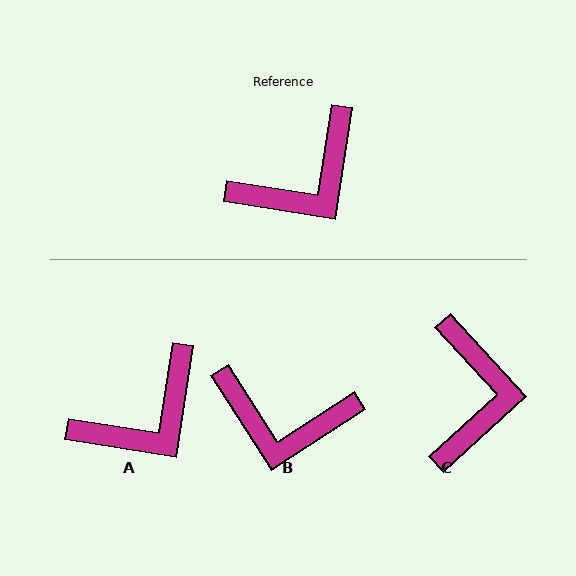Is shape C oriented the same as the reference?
No, it is off by about 51 degrees.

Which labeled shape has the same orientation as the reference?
A.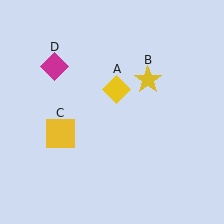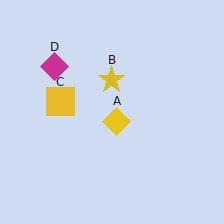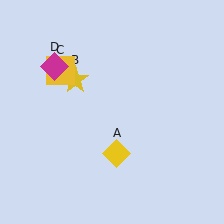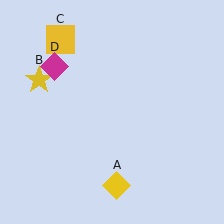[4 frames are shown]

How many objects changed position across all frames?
3 objects changed position: yellow diamond (object A), yellow star (object B), yellow square (object C).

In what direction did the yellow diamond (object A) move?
The yellow diamond (object A) moved down.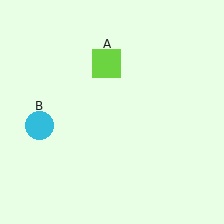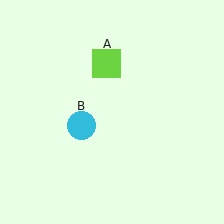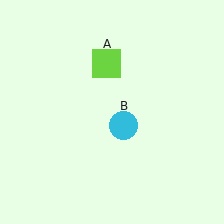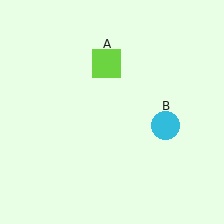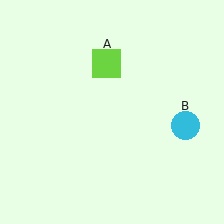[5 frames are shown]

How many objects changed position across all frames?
1 object changed position: cyan circle (object B).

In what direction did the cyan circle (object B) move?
The cyan circle (object B) moved right.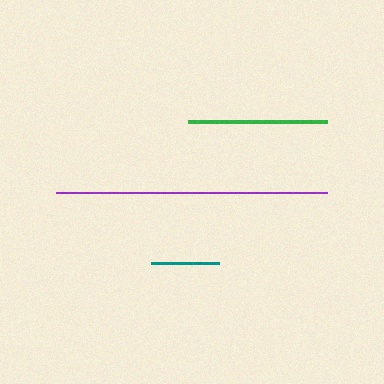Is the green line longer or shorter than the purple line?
The purple line is longer than the green line.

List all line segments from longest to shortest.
From longest to shortest: purple, green, teal.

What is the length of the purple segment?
The purple segment is approximately 271 pixels long.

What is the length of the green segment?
The green segment is approximately 139 pixels long.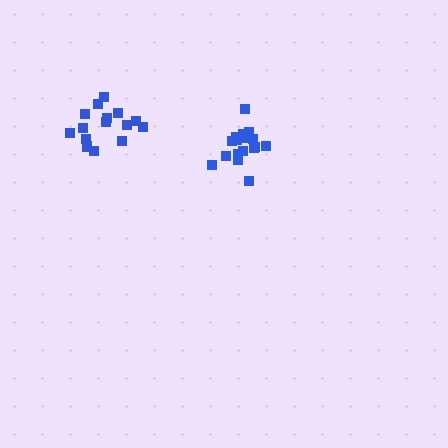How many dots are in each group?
Group 1: 17 dots, Group 2: 16 dots (33 total).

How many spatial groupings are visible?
There are 2 spatial groupings.